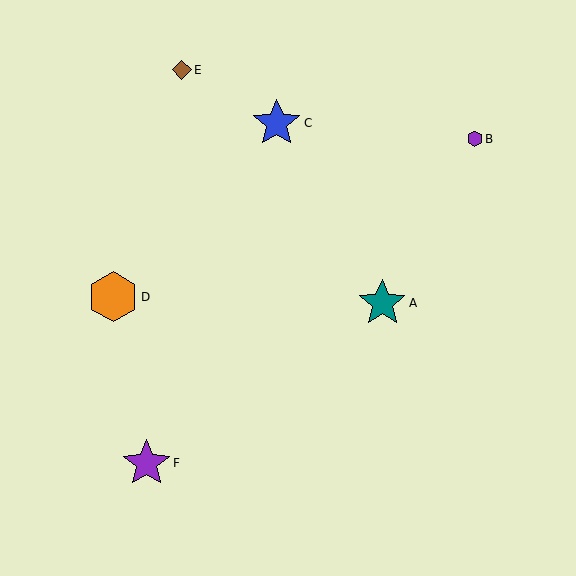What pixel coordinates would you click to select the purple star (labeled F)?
Click at (146, 463) to select the purple star F.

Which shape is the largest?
The orange hexagon (labeled D) is the largest.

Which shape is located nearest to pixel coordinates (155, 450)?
The purple star (labeled F) at (146, 463) is nearest to that location.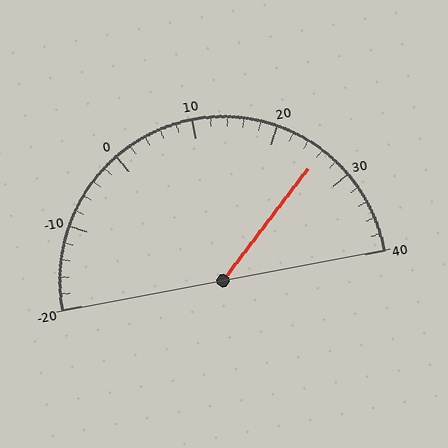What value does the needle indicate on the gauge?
The needle indicates approximately 26.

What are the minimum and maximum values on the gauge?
The gauge ranges from -20 to 40.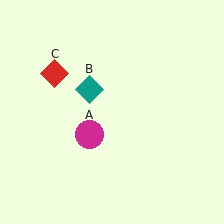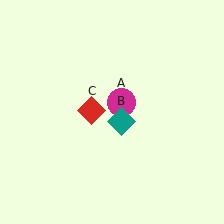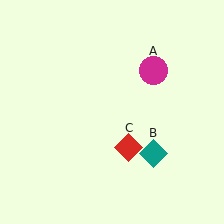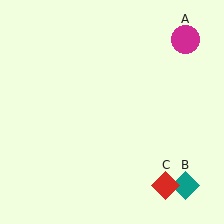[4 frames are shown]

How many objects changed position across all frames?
3 objects changed position: magenta circle (object A), teal diamond (object B), red diamond (object C).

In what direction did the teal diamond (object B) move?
The teal diamond (object B) moved down and to the right.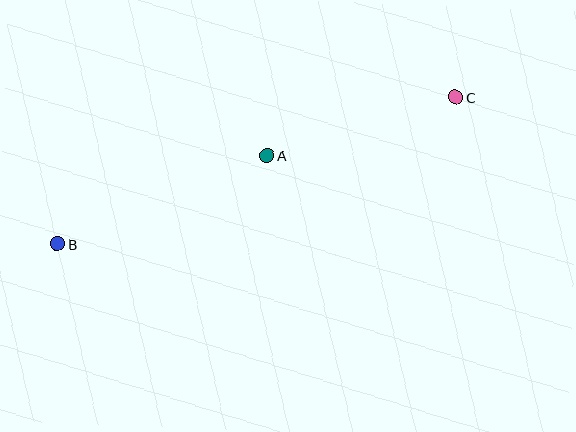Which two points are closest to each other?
Points A and C are closest to each other.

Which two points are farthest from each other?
Points B and C are farthest from each other.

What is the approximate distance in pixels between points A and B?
The distance between A and B is approximately 228 pixels.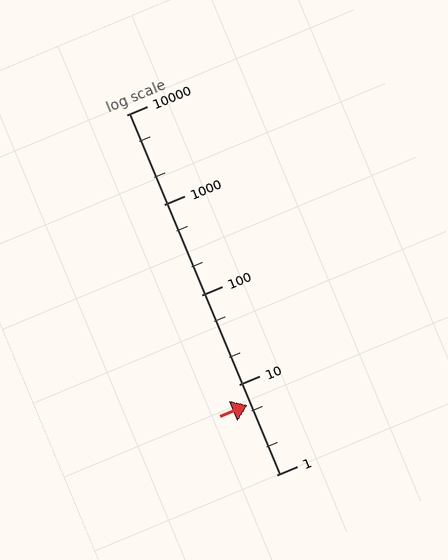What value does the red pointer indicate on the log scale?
The pointer indicates approximately 5.9.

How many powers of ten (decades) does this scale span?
The scale spans 4 decades, from 1 to 10000.